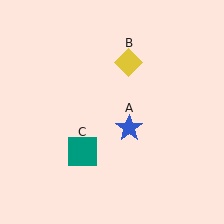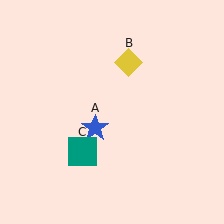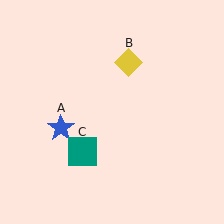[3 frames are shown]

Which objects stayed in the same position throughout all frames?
Yellow diamond (object B) and teal square (object C) remained stationary.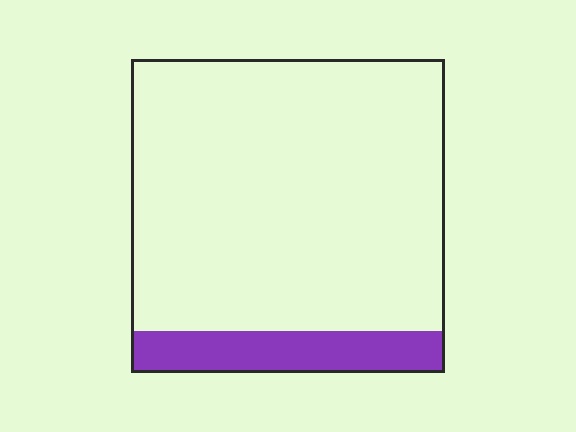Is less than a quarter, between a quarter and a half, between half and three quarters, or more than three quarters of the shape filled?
Less than a quarter.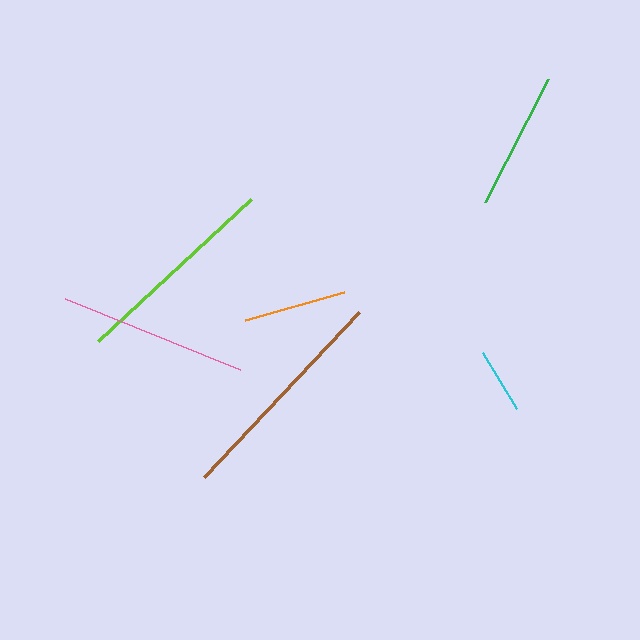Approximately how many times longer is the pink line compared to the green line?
The pink line is approximately 1.4 times the length of the green line.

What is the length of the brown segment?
The brown segment is approximately 227 pixels long.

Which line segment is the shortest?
The cyan line is the shortest at approximately 66 pixels.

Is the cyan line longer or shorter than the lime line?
The lime line is longer than the cyan line.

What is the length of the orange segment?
The orange segment is approximately 103 pixels long.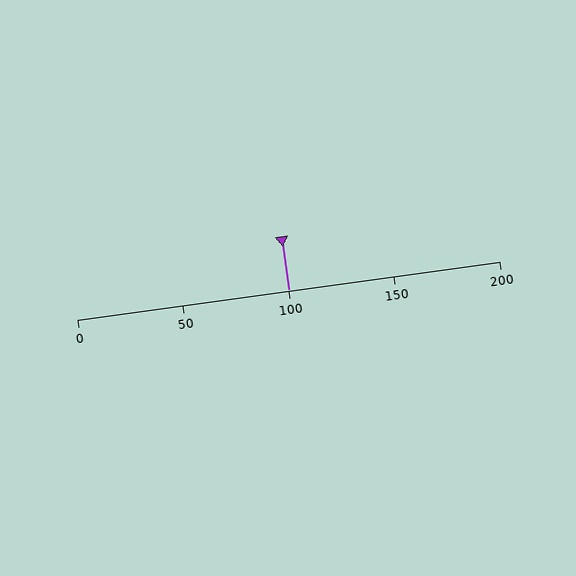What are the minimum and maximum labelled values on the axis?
The axis runs from 0 to 200.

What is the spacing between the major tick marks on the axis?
The major ticks are spaced 50 apart.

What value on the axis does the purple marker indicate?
The marker indicates approximately 100.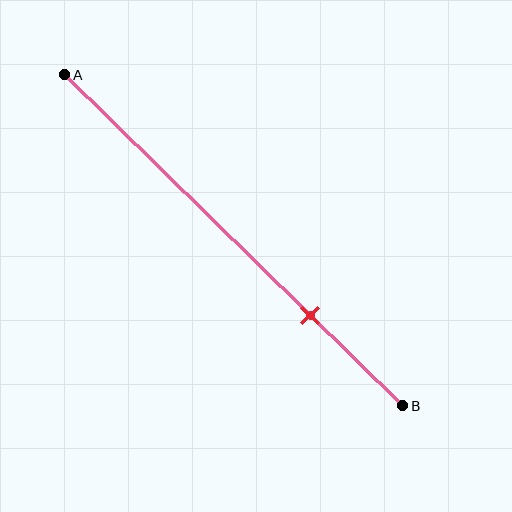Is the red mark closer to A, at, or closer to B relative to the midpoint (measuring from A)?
The red mark is closer to point B than the midpoint of segment AB.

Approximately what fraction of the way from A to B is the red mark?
The red mark is approximately 75% of the way from A to B.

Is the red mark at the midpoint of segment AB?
No, the mark is at about 75% from A, not at the 50% midpoint.